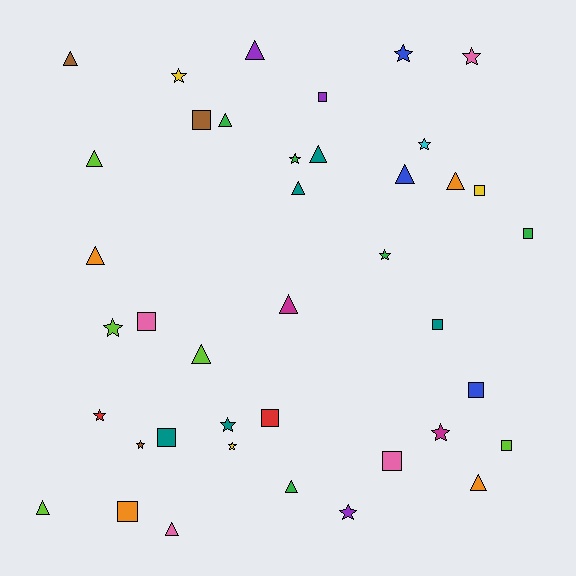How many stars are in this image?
There are 13 stars.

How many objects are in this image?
There are 40 objects.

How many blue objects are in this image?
There are 3 blue objects.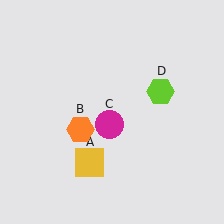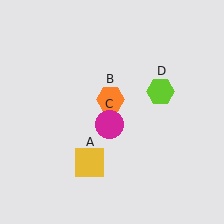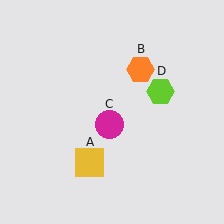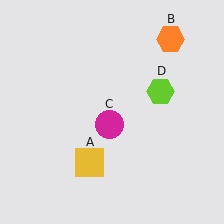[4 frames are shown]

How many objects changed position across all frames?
1 object changed position: orange hexagon (object B).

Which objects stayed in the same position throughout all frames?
Yellow square (object A) and magenta circle (object C) and lime hexagon (object D) remained stationary.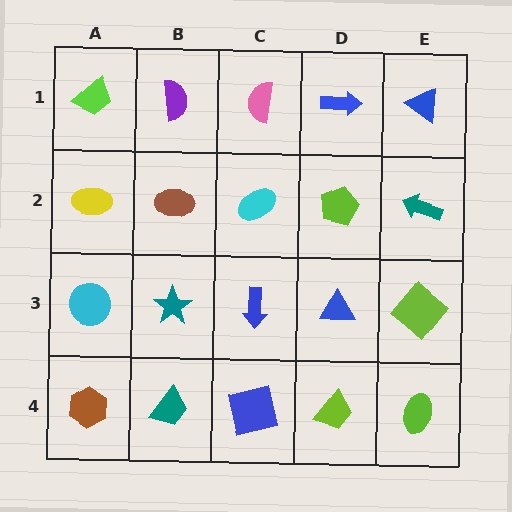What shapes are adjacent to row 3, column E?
A teal arrow (row 2, column E), a lime ellipse (row 4, column E), a blue triangle (row 3, column D).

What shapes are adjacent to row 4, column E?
A lime diamond (row 3, column E), a lime trapezoid (row 4, column D).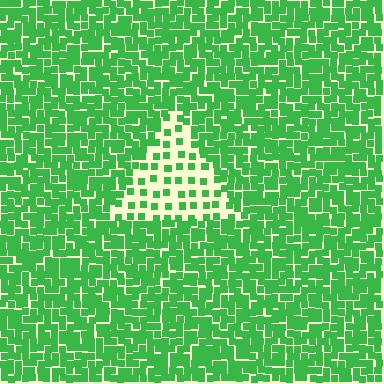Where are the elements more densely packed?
The elements are more densely packed outside the triangle boundary.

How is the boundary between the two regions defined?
The boundary is defined by a change in element density (approximately 2.9x ratio). All elements are the same color, size, and shape.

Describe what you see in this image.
The image contains small green elements arranged at two different densities. A triangle-shaped region is visible where the elements are less densely packed than the surrounding area.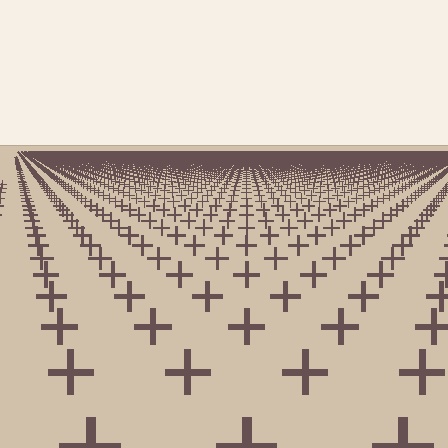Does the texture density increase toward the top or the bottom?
Density increases toward the top.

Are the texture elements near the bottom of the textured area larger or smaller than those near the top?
Larger. Near the bottom, elements are closer to the viewer and appear at a bigger on-screen size.